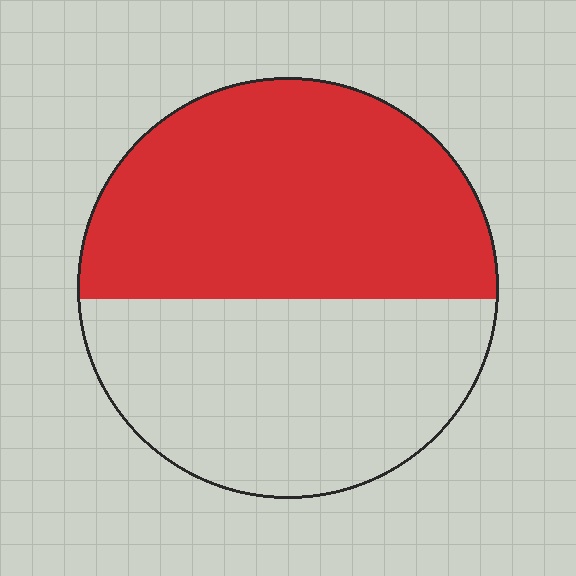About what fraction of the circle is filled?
About one half (1/2).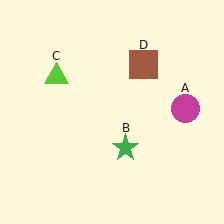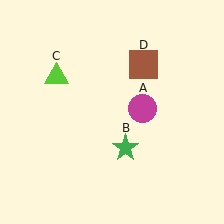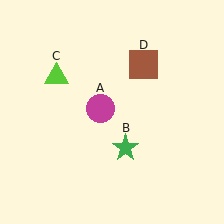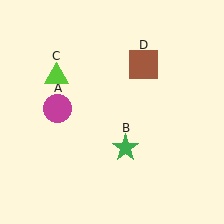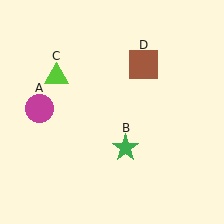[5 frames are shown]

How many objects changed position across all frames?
1 object changed position: magenta circle (object A).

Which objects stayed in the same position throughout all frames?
Green star (object B) and lime triangle (object C) and brown square (object D) remained stationary.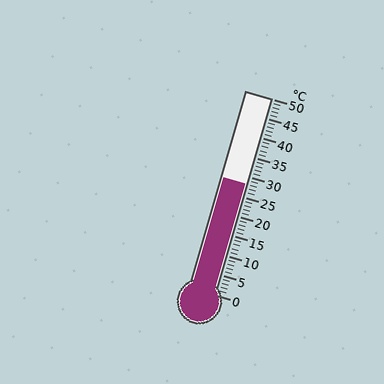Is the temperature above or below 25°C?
The temperature is above 25°C.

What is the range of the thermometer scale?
The thermometer scale ranges from 0°C to 50°C.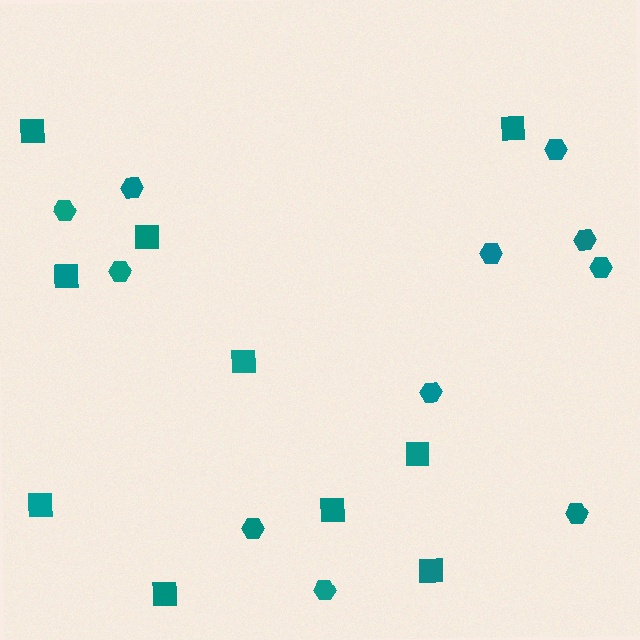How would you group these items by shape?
There are 2 groups: one group of hexagons (11) and one group of squares (10).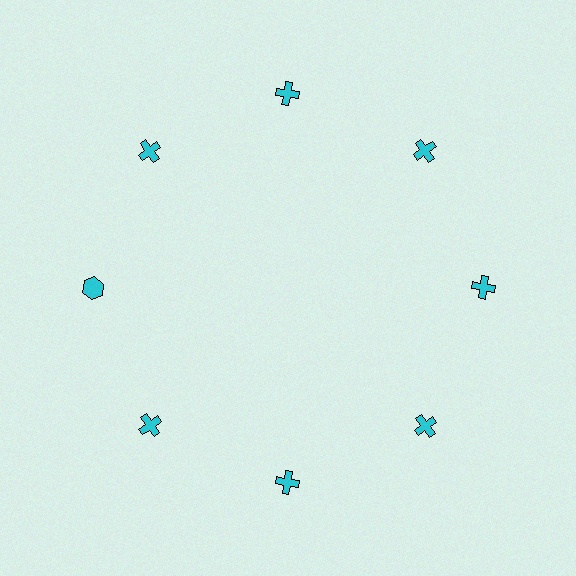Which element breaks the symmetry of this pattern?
The cyan hexagon at roughly the 9 o'clock position breaks the symmetry. All other shapes are cyan crosses.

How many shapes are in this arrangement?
There are 8 shapes arranged in a ring pattern.